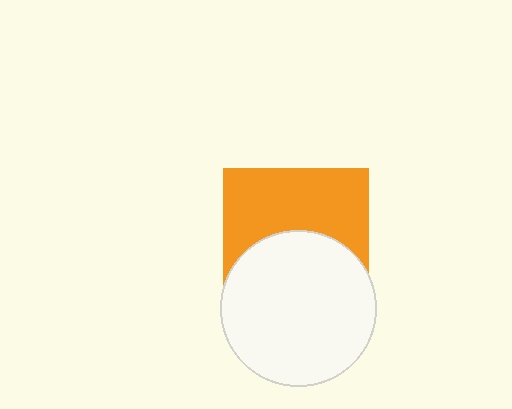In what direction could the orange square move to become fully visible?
The orange square could move up. That would shift it out from behind the white circle entirely.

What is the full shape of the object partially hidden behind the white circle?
The partially hidden object is an orange square.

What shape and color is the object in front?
The object in front is a white circle.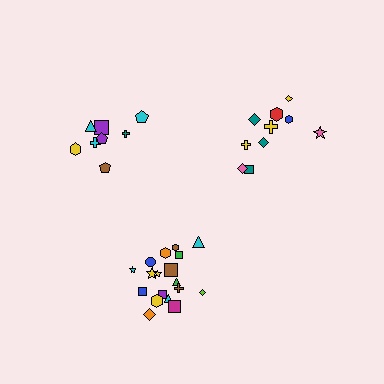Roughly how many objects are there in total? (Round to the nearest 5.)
Roughly 35 objects in total.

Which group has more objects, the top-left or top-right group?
The top-right group.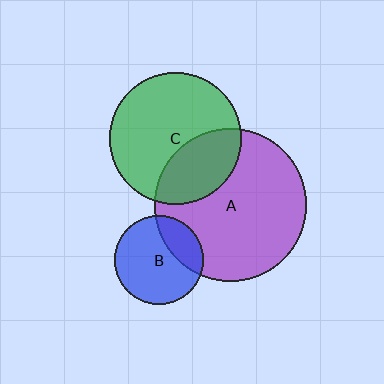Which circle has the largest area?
Circle A (purple).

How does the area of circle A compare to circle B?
Approximately 2.9 times.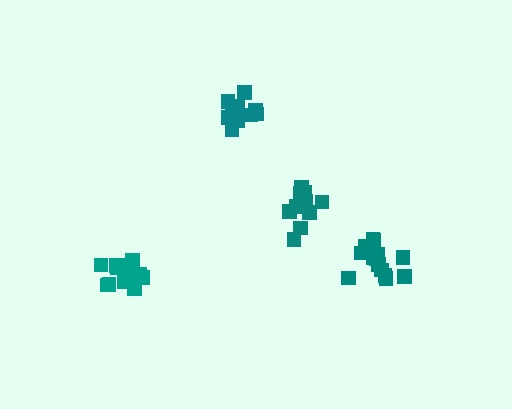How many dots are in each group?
Group 1: 14 dots, Group 2: 15 dots, Group 3: 10 dots, Group 4: 12 dots (51 total).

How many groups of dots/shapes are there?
There are 4 groups.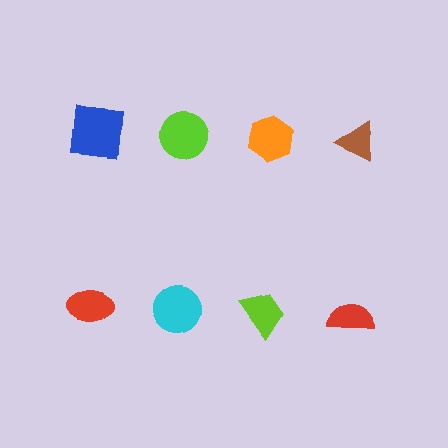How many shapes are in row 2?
4 shapes.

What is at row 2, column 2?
A cyan circle.